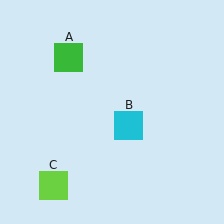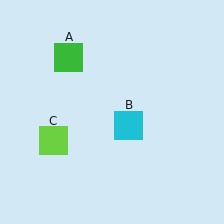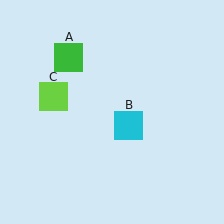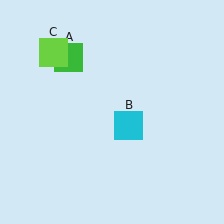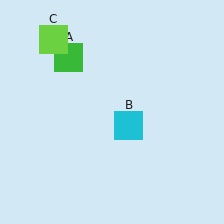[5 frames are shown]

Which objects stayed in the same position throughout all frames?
Green square (object A) and cyan square (object B) remained stationary.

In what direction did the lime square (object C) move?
The lime square (object C) moved up.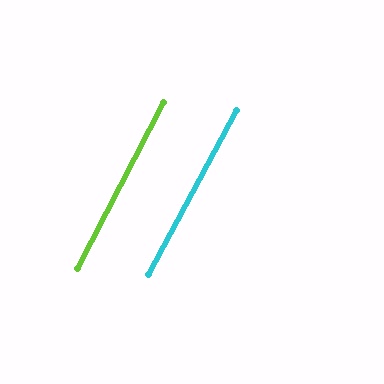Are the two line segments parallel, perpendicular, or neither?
Parallel — their directions differ by only 1.3°.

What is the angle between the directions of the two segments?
Approximately 1 degree.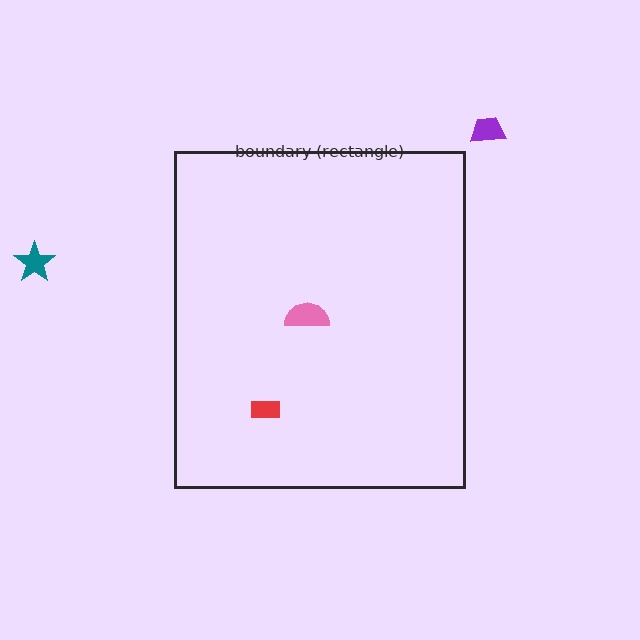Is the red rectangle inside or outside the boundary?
Inside.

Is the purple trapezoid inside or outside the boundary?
Outside.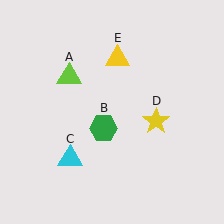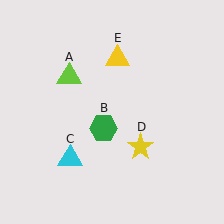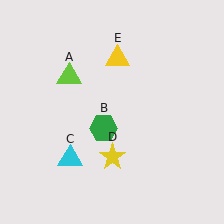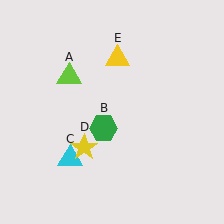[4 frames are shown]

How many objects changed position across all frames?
1 object changed position: yellow star (object D).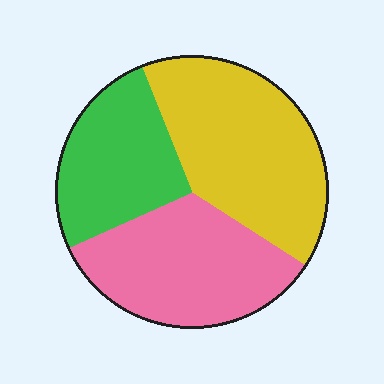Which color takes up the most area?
Yellow, at roughly 40%.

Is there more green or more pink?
Pink.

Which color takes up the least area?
Green, at roughly 25%.